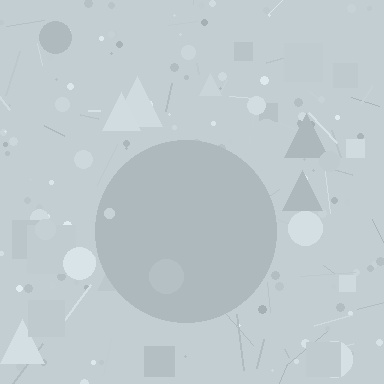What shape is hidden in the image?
A circle is hidden in the image.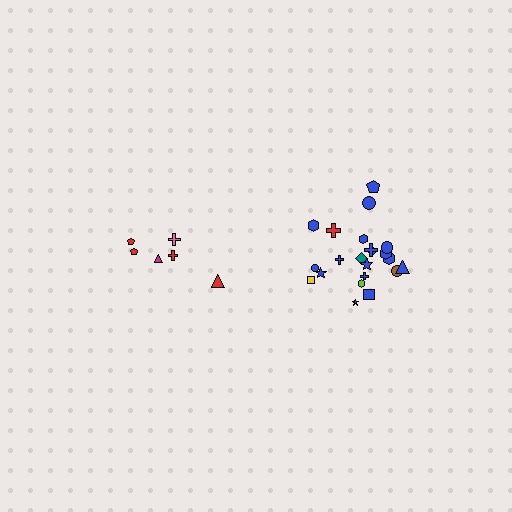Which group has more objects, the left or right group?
The right group.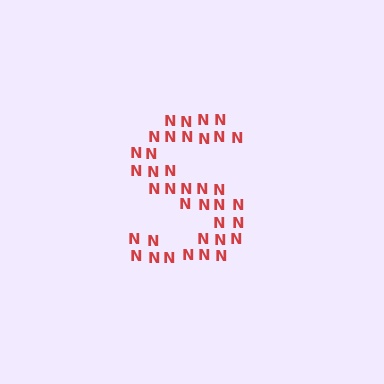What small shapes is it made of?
It is made of small letter N's.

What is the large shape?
The large shape is the letter S.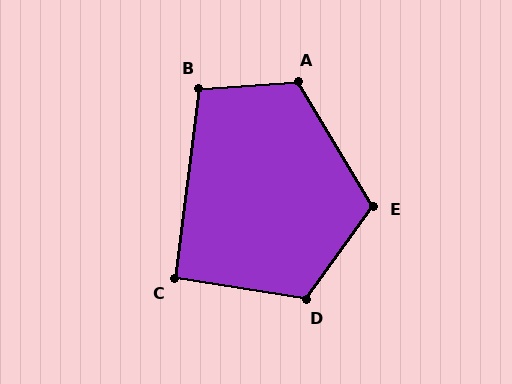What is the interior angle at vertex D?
Approximately 117 degrees (obtuse).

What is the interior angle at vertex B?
Approximately 101 degrees (obtuse).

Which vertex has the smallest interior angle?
C, at approximately 92 degrees.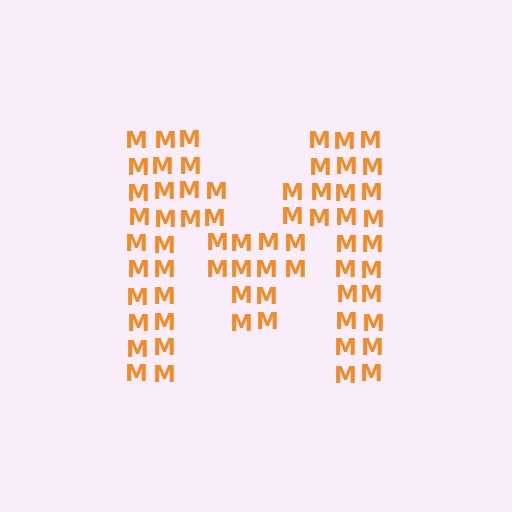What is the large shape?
The large shape is the letter M.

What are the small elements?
The small elements are letter M's.